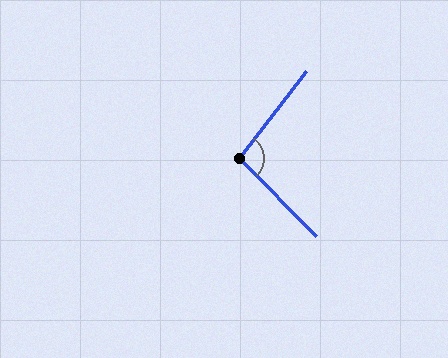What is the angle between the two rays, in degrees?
Approximately 98 degrees.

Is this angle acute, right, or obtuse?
It is obtuse.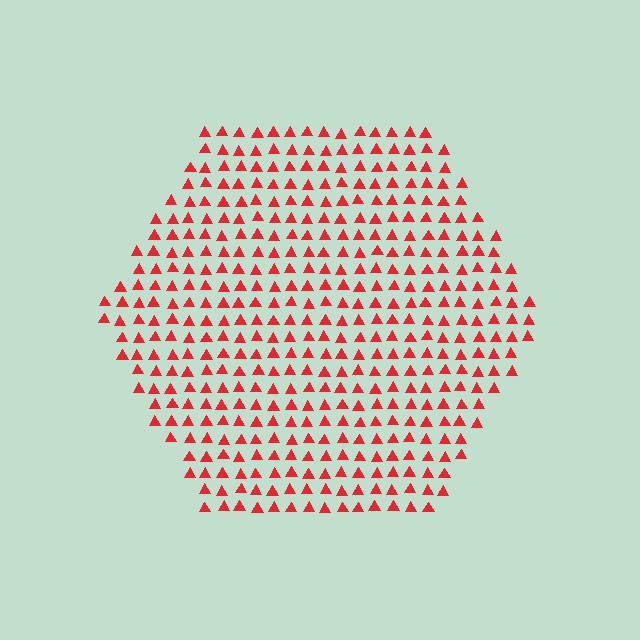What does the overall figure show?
The overall figure shows a hexagon.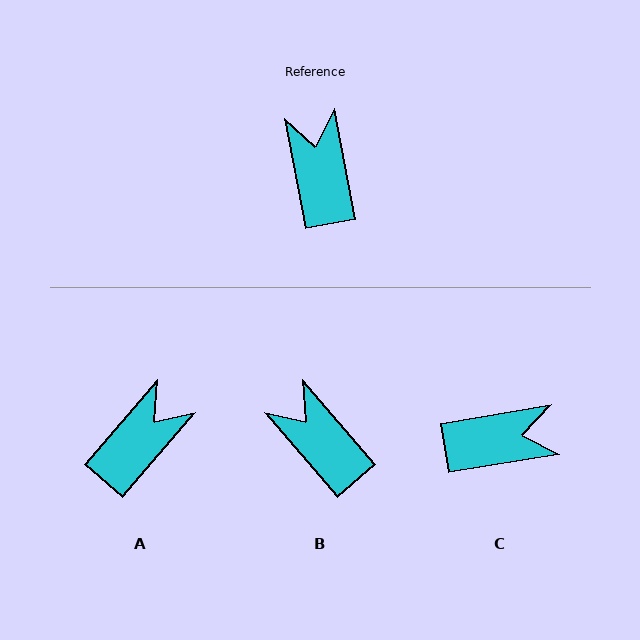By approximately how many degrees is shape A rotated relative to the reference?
Approximately 52 degrees clockwise.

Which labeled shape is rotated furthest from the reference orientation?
C, about 91 degrees away.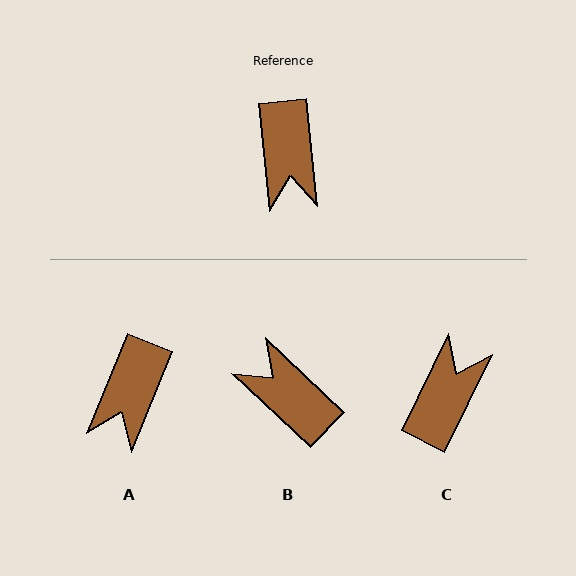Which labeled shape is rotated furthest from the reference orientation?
C, about 148 degrees away.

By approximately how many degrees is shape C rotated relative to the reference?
Approximately 148 degrees counter-clockwise.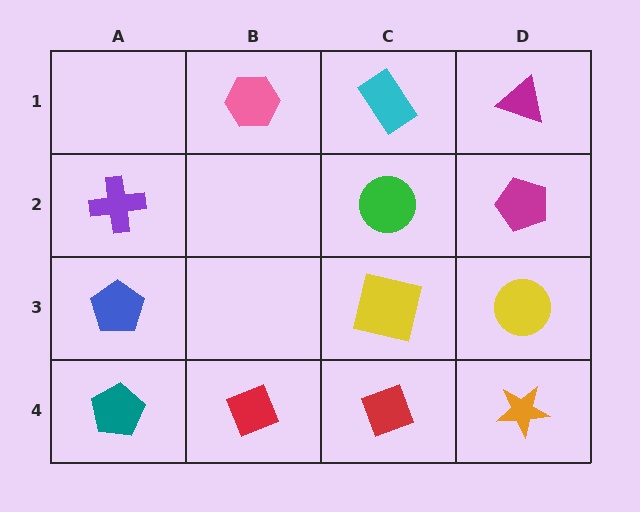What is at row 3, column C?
A yellow square.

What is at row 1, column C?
A cyan rectangle.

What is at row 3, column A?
A blue pentagon.